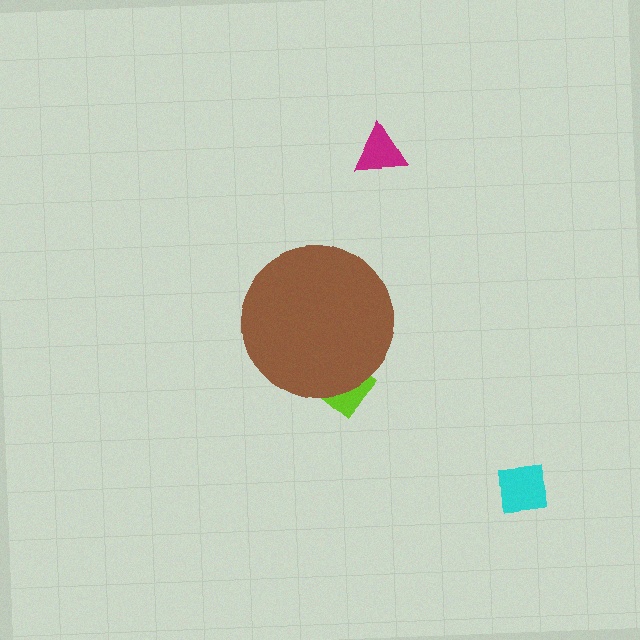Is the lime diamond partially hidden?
Yes, the lime diamond is partially hidden behind the brown circle.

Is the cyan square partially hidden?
No, the cyan square is fully visible.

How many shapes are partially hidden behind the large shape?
1 shape is partially hidden.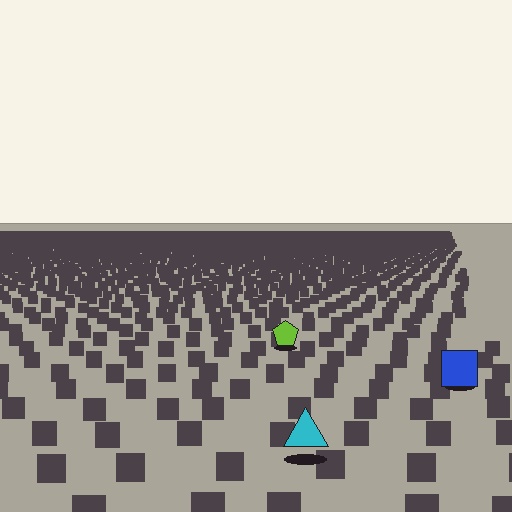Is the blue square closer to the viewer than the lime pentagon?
Yes. The blue square is closer — you can tell from the texture gradient: the ground texture is coarser near it.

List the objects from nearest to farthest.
From nearest to farthest: the cyan triangle, the blue square, the lime pentagon.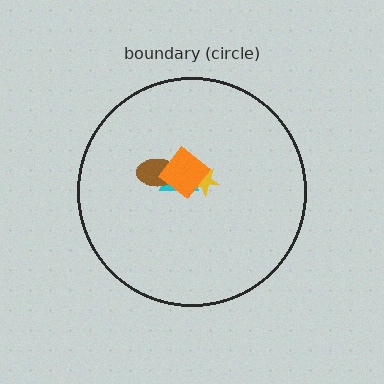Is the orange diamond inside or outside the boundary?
Inside.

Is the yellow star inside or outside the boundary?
Inside.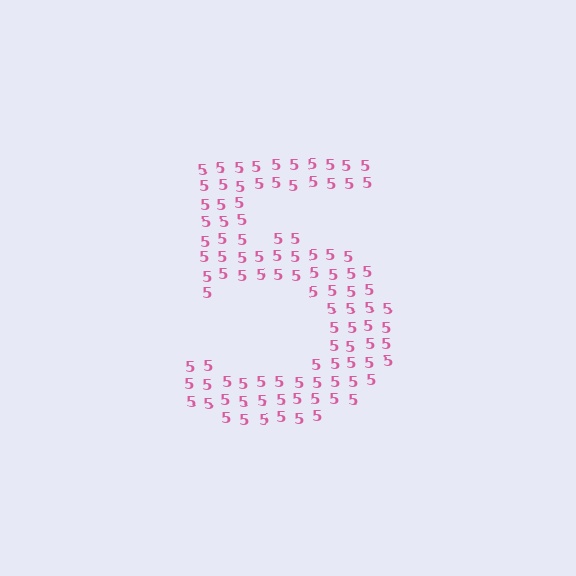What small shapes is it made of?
It is made of small digit 5's.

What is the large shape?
The large shape is the digit 5.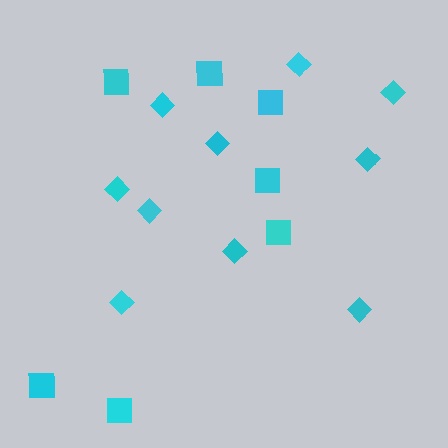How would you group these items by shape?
There are 2 groups: one group of squares (7) and one group of diamonds (10).